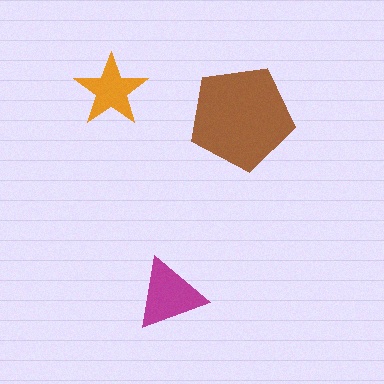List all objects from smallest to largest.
The orange star, the magenta triangle, the brown pentagon.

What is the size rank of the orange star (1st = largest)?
3rd.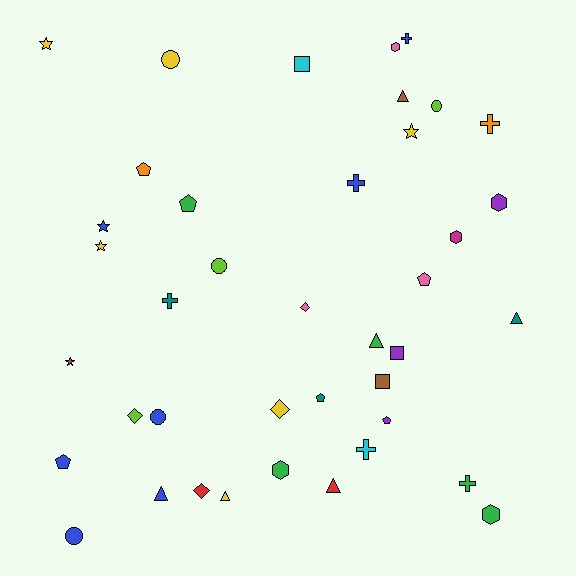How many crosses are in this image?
There are 6 crosses.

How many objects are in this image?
There are 40 objects.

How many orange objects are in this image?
There are 2 orange objects.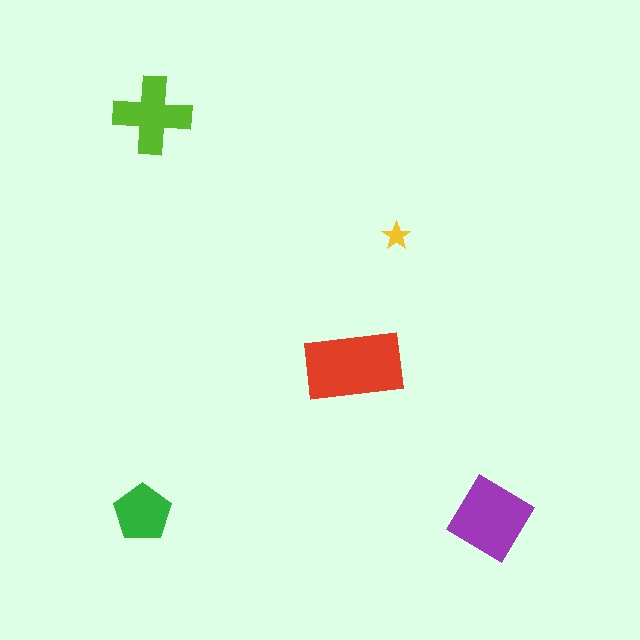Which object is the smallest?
The yellow star.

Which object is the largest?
The red rectangle.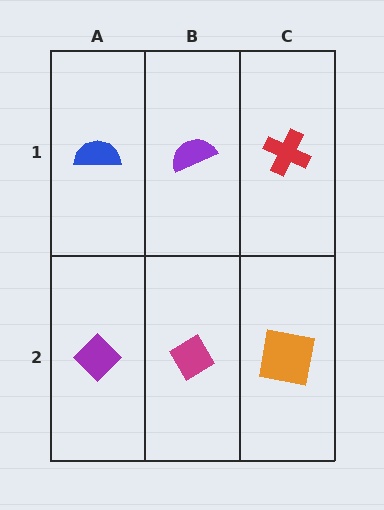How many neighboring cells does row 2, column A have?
2.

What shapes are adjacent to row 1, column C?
An orange square (row 2, column C), a purple semicircle (row 1, column B).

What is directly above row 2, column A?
A blue semicircle.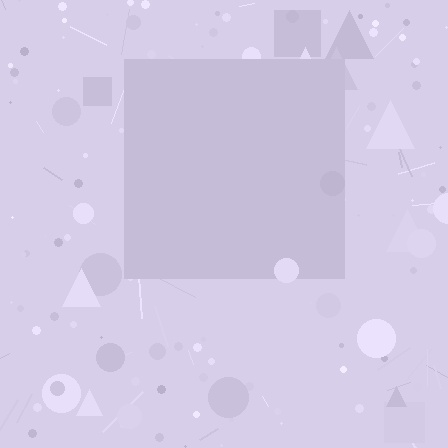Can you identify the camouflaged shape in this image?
The camouflaged shape is a square.